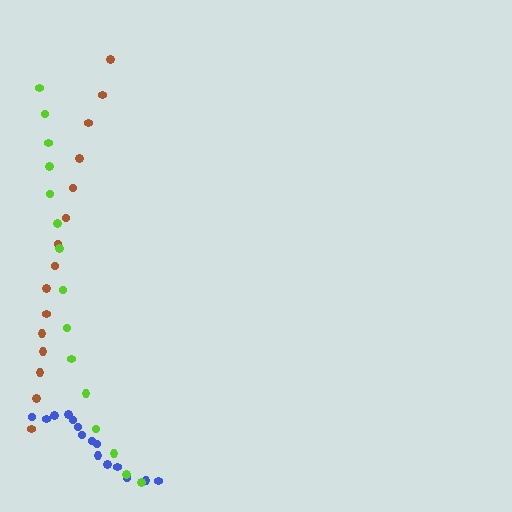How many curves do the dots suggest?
There are 3 distinct paths.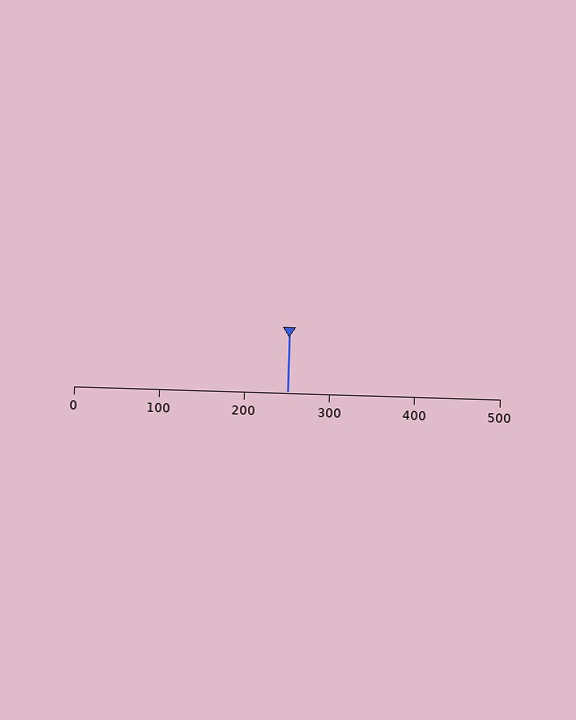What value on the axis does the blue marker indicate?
The marker indicates approximately 250.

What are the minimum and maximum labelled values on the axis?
The axis runs from 0 to 500.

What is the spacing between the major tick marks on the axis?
The major ticks are spaced 100 apart.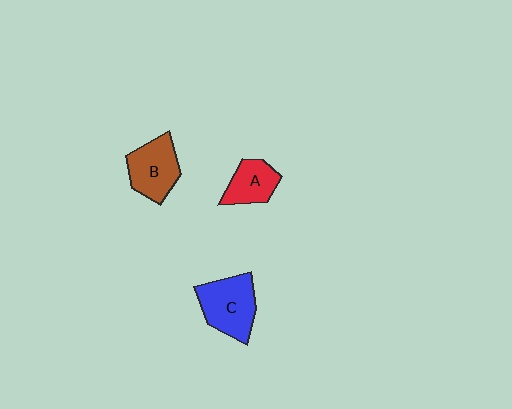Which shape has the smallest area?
Shape A (red).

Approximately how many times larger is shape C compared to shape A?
Approximately 1.5 times.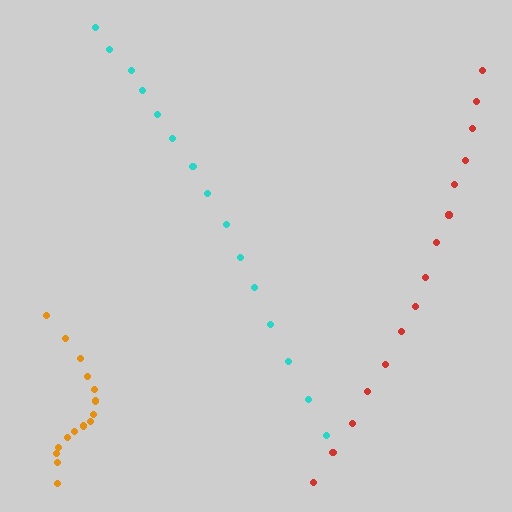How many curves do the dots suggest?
There are 3 distinct paths.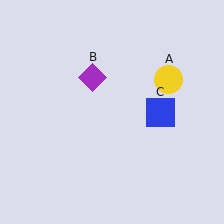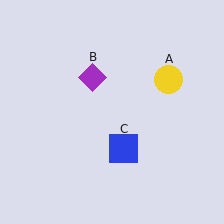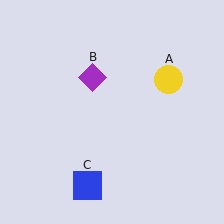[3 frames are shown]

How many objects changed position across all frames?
1 object changed position: blue square (object C).